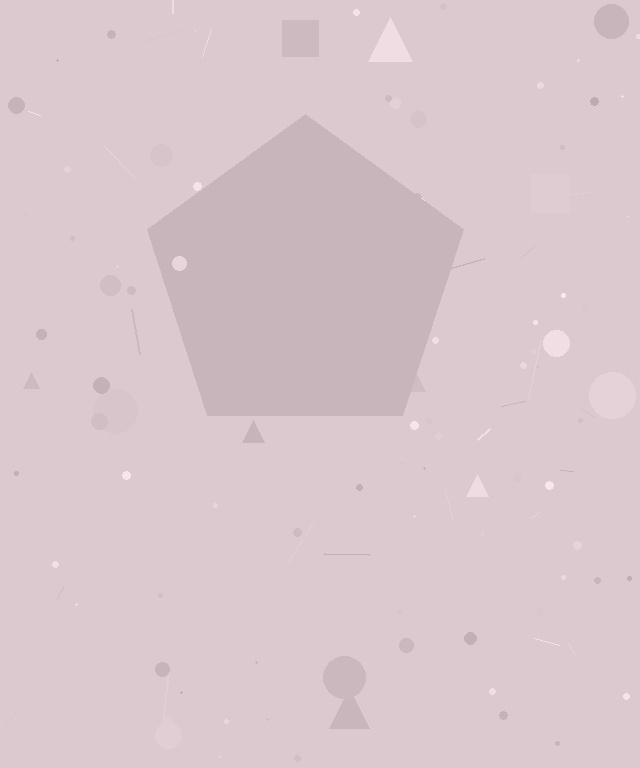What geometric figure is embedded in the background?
A pentagon is embedded in the background.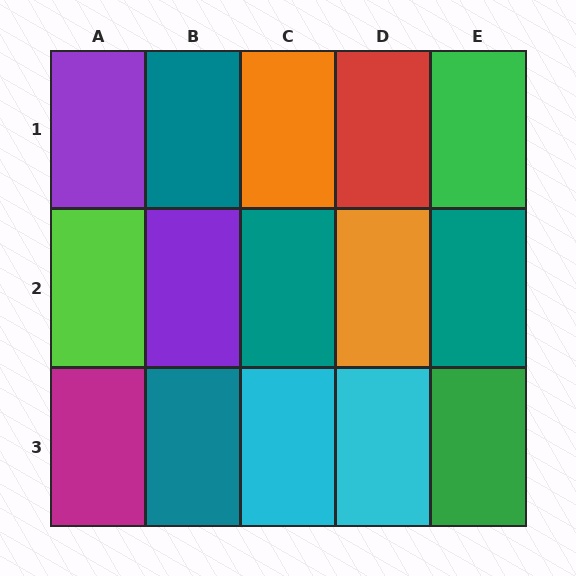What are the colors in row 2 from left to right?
Lime, purple, teal, orange, teal.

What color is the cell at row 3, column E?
Green.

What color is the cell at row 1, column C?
Orange.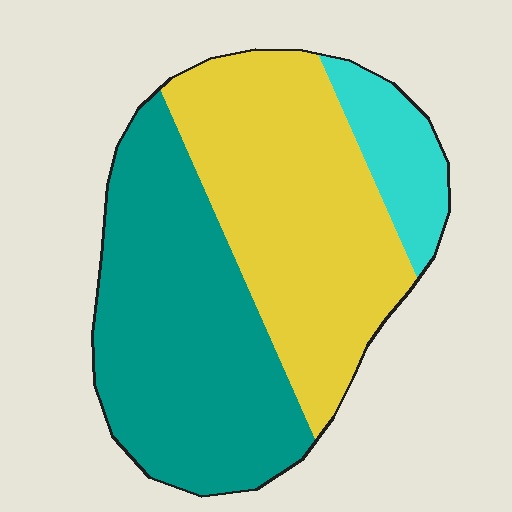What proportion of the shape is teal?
Teal takes up between a third and a half of the shape.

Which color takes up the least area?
Cyan, at roughly 10%.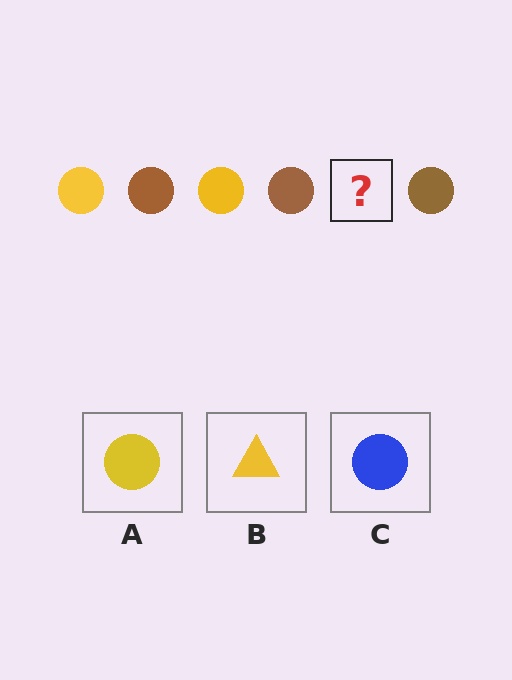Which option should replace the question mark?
Option A.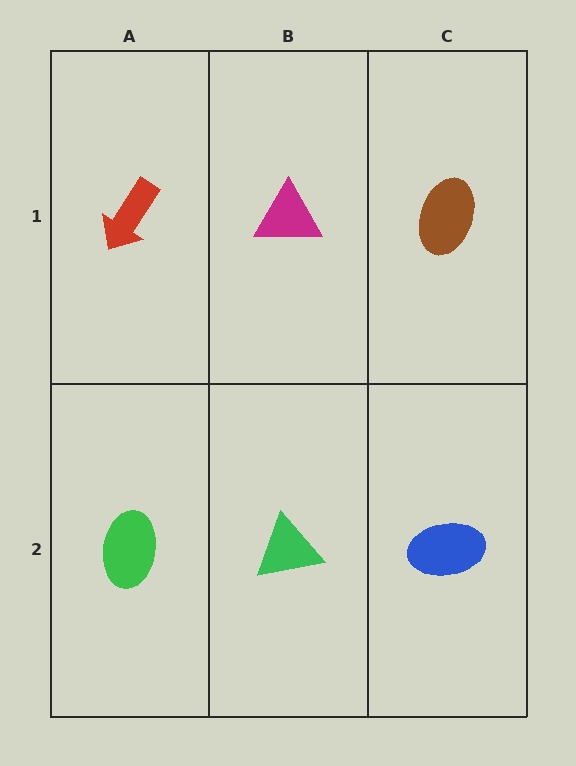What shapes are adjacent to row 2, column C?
A brown ellipse (row 1, column C), a green triangle (row 2, column B).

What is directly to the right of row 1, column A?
A magenta triangle.